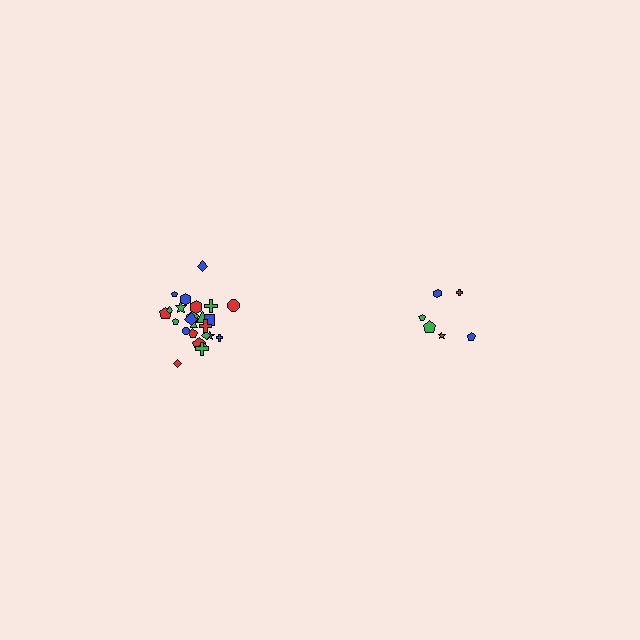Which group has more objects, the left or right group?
The left group.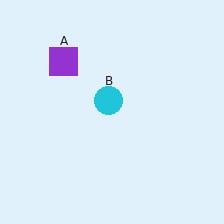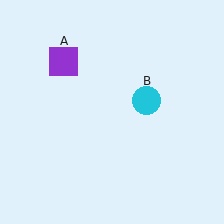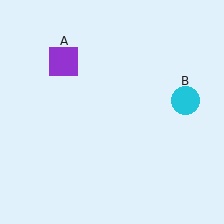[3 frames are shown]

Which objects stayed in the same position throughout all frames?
Purple square (object A) remained stationary.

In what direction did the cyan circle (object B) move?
The cyan circle (object B) moved right.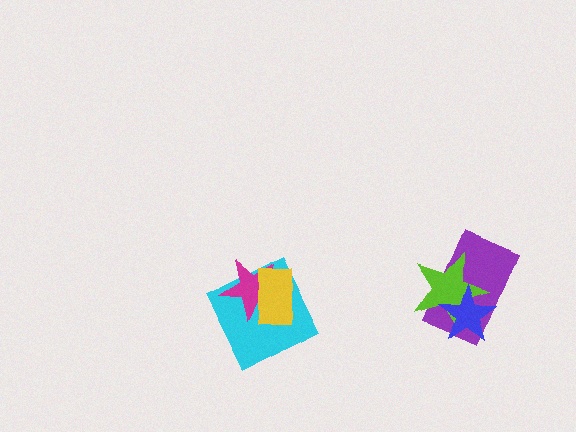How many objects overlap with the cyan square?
2 objects overlap with the cyan square.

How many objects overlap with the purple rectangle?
2 objects overlap with the purple rectangle.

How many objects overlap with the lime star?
2 objects overlap with the lime star.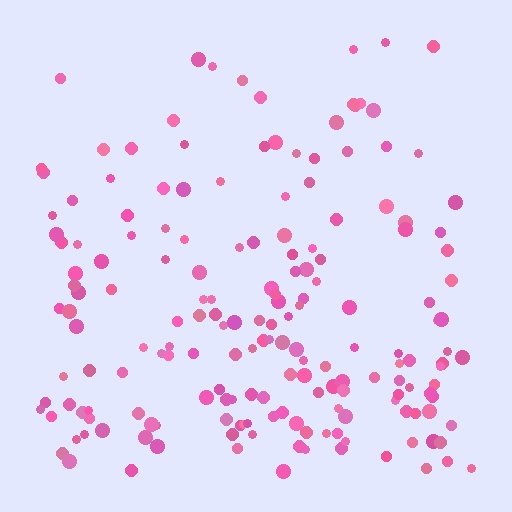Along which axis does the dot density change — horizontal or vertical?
Vertical.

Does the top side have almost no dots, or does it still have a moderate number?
Still a moderate number, just noticeably fewer than the bottom.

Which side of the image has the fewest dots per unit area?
The top.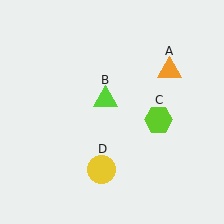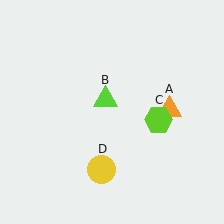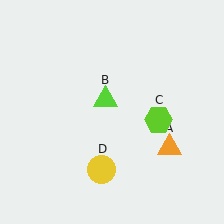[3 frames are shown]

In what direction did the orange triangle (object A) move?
The orange triangle (object A) moved down.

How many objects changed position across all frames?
1 object changed position: orange triangle (object A).